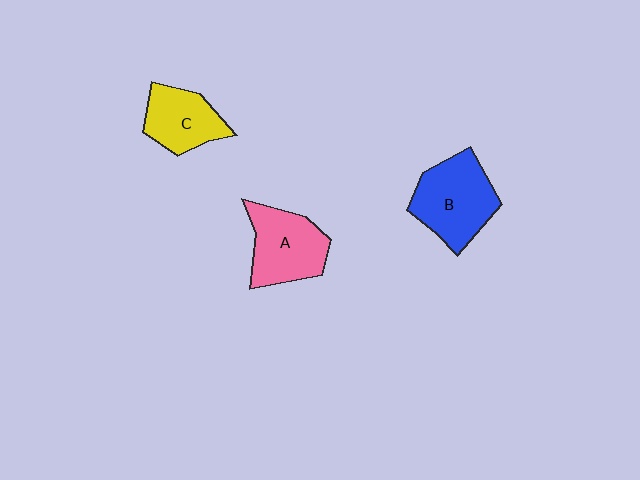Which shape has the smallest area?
Shape C (yellow).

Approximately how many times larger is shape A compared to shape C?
Approximately 1.2 times.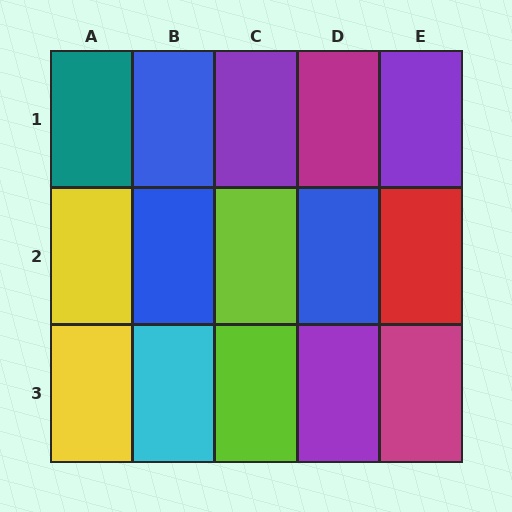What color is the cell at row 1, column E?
Purple.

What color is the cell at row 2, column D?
Blue.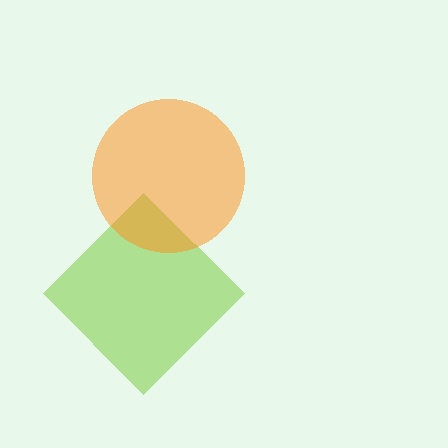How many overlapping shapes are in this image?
There are 2 overlapping shapes in the image.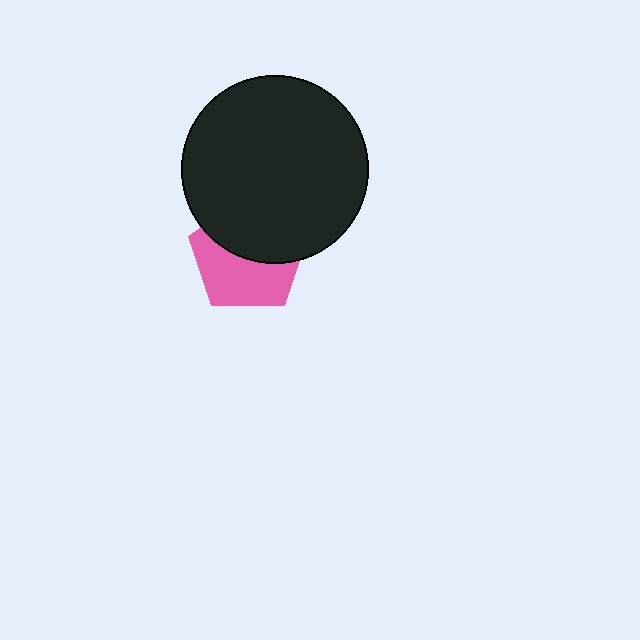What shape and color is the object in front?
The object in front is a black circle.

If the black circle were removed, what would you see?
You would see the complete pink pentagon.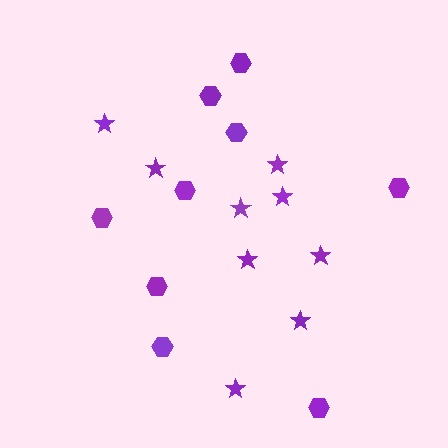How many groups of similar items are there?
There are 2 groups: one group of stars (9) and one group of hexagons (9).